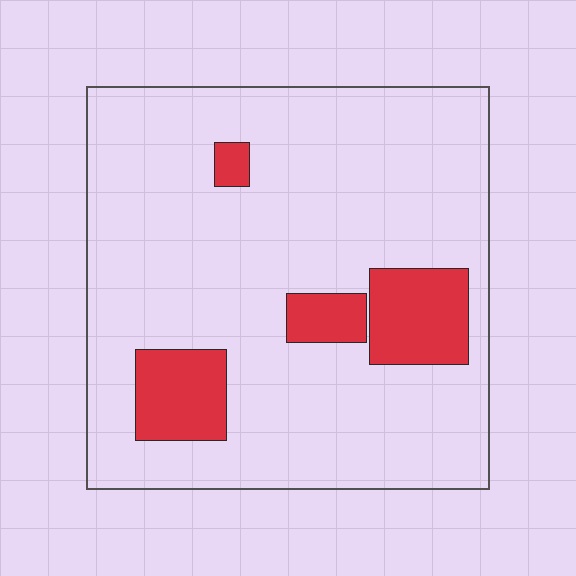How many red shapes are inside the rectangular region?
4.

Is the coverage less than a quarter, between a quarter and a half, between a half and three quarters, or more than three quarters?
Less than a quarter.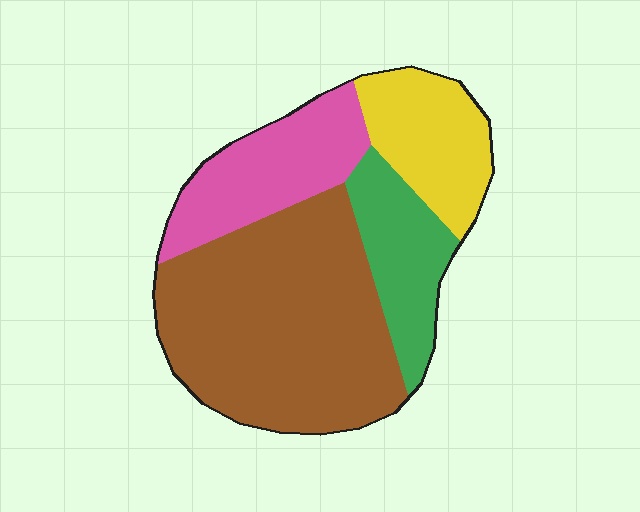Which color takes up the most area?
Brown, at roughly 50%.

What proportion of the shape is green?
Green takes up about one sixth (1/6) of the shape.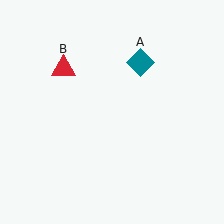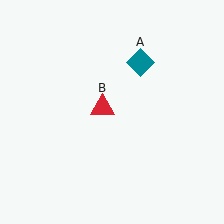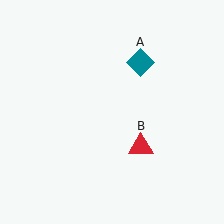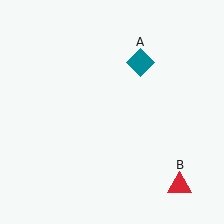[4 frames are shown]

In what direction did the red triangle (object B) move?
The red triangle (object B) moved down and to the right.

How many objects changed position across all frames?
1 object changed position: red triangle (object B).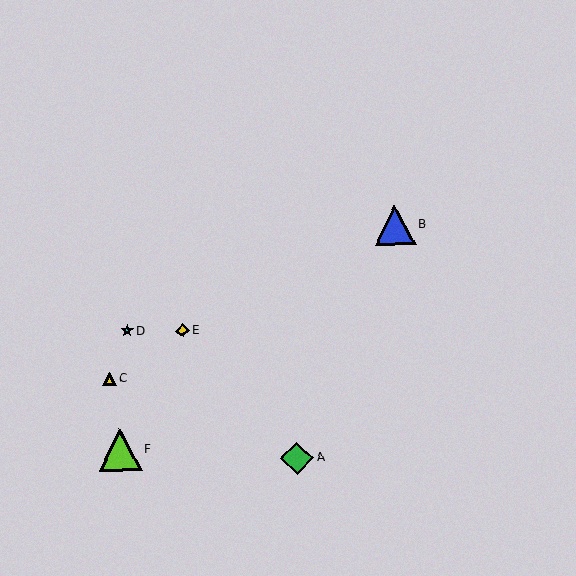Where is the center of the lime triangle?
The center of the lime triangle is at (120, 450).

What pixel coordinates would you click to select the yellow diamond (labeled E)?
Click at (183, 331) to select the yellow diamond E.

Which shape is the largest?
The lime triangle (labeled F) is the largest.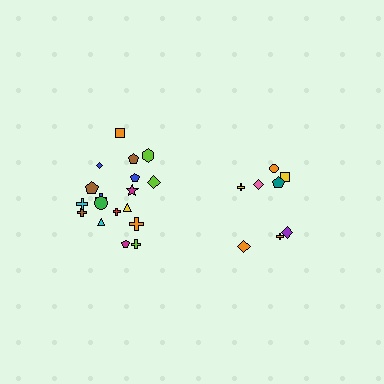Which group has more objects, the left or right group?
The left group.